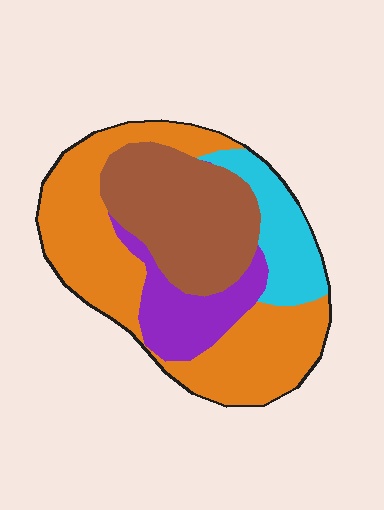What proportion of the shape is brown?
Brown takes up between a quarter and a half of the shape.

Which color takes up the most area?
Orange, at roughly 45%.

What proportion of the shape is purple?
Purple takes up about one eighth (1/8) of the shape.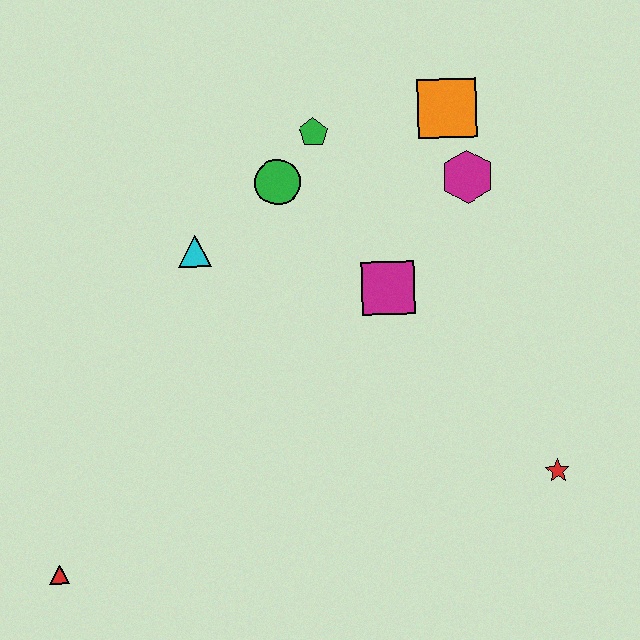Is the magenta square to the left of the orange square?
Yes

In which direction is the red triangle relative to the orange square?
The red triangle is below the orange square.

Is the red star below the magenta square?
Yes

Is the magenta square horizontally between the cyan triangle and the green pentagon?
No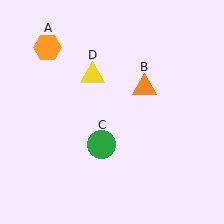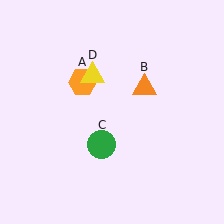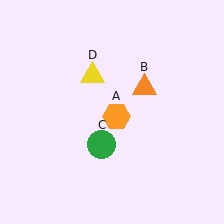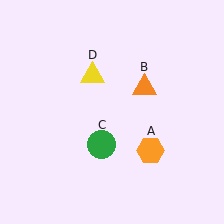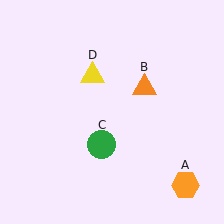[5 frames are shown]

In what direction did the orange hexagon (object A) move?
The orange hexagon (object A) moved down and to the right.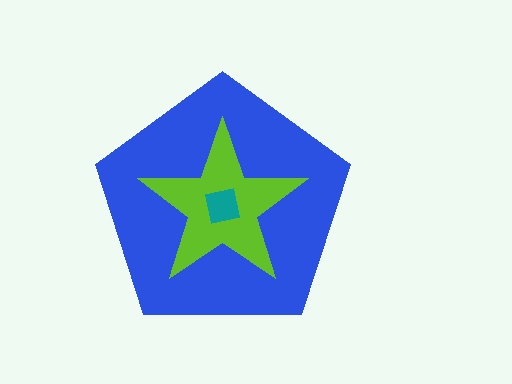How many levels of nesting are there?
3.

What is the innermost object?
The teal square.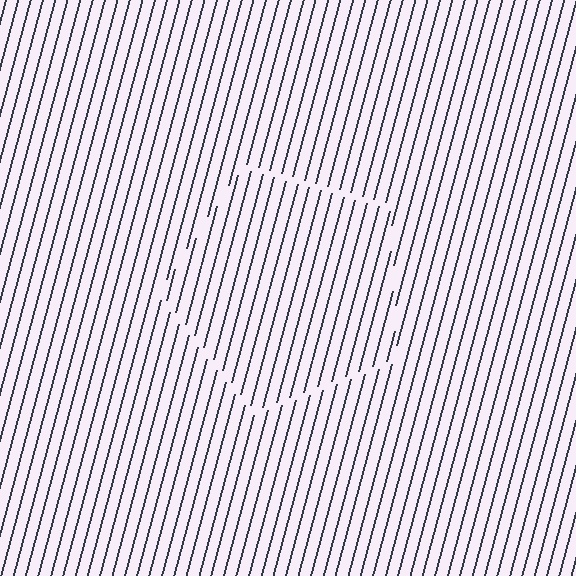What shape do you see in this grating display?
An illusory pentagon. The interior of the shape contains the same grating, shifted by half a period — the contour is defined by the phase discontinuity where line-ends from the inner and outer gratings abut.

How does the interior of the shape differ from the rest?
The interior of the shape contains the same grating, shifted by half a period — the contour is defined by the phase discontinuity where line-ends from the inner and outer gratings abut.